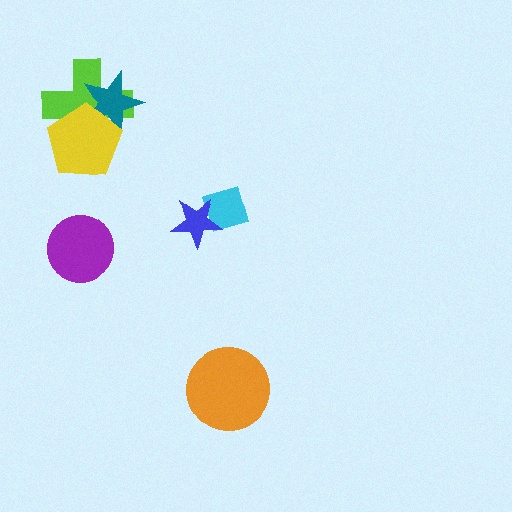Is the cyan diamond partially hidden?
Yes, it is partially covered by another shape.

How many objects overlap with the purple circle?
0 objects overlap with the purple circle.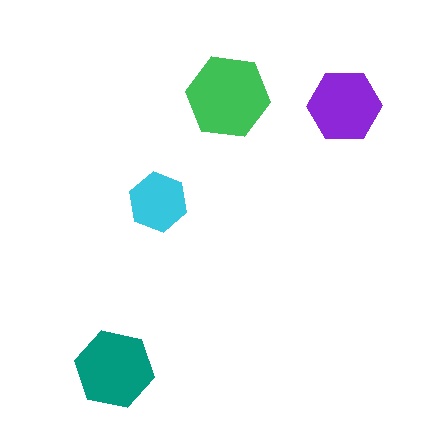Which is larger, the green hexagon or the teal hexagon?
The green one.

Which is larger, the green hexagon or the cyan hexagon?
The green one.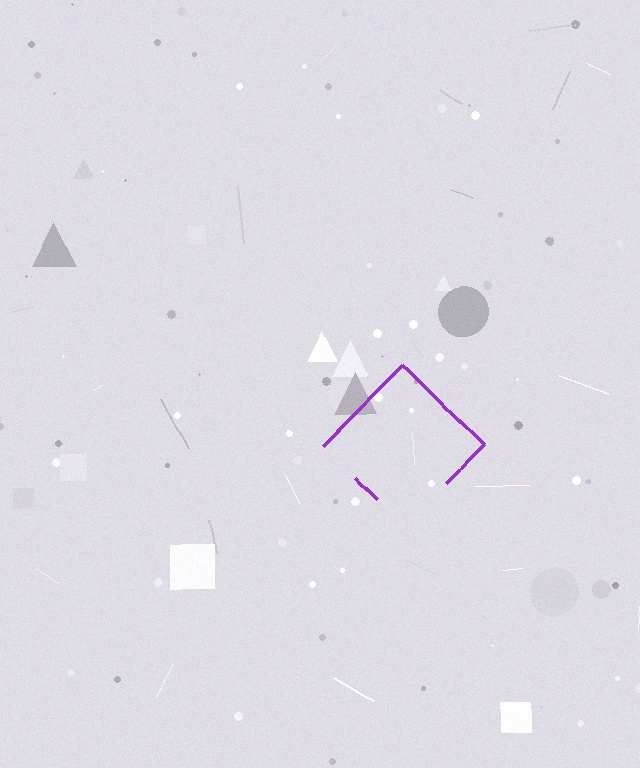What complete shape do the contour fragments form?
The contour fragments form a diamond.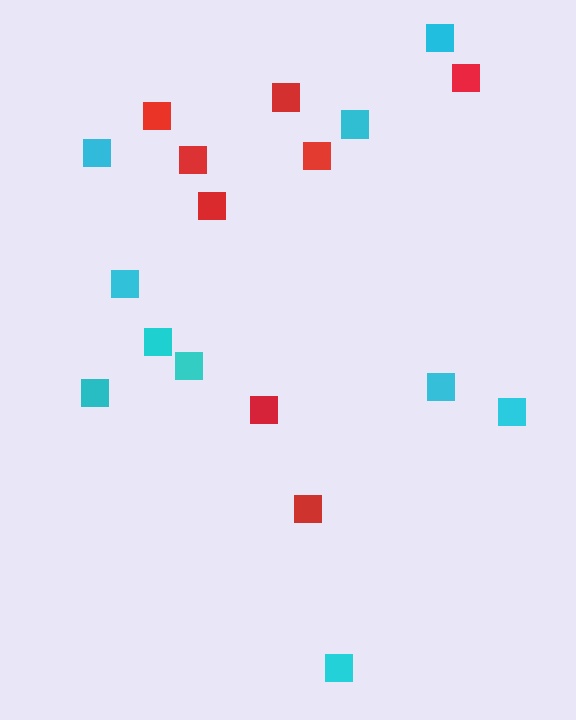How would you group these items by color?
There are 2 groups: one group of red squares (8) and one group of cyan squares (10).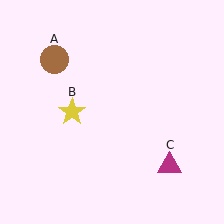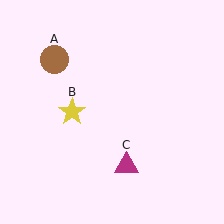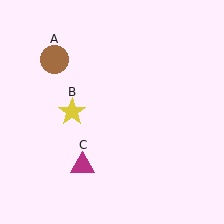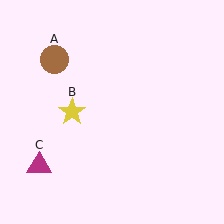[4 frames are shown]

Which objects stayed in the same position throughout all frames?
Brown circle (object A) and yellow star (object B) remained stationary.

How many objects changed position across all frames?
1 object changed position: magenta triangle (object C).